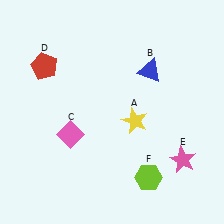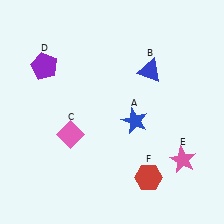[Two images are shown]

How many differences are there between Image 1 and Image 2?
There are 3 differences between the two images.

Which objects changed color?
A changed from yellow to blue. D changed from red to purple. F changed from lime to red.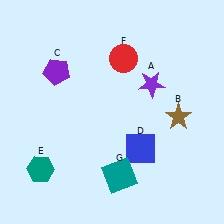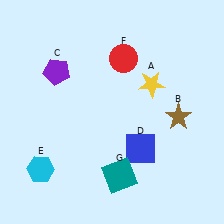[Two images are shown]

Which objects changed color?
A changed from purple to yellow. E changed from teal to cyan.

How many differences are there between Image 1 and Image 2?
There are 2 differences between the two images.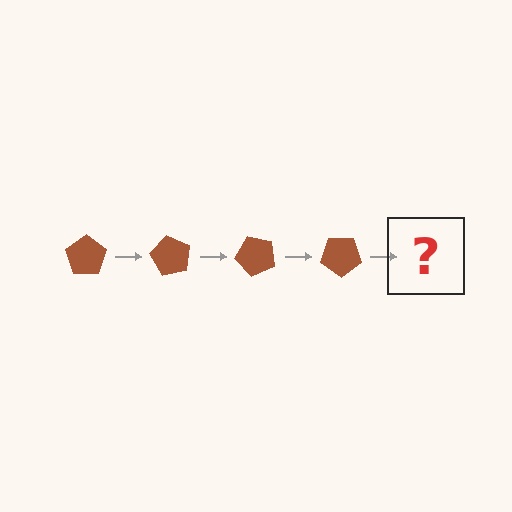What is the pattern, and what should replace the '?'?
The pattern is that the pentagon rotates 60 degrees each step. The '?' should be a brown pentagon rotated 240 degrees.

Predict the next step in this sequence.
The next step is a brown pentagon rotated 240 degrees.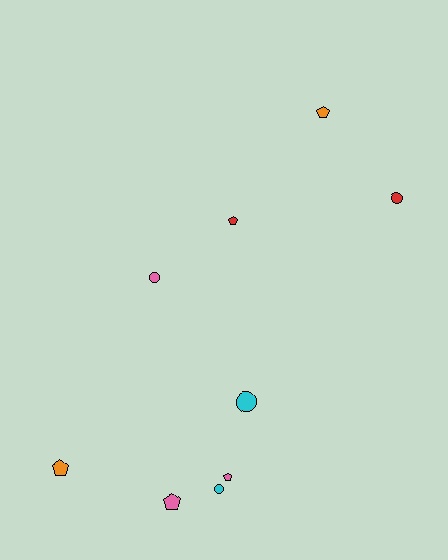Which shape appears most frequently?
Pentagon, with 5 objects.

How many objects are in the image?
There are 9 objects.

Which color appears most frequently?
Pink, with 3 objects.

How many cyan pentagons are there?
There are no cyan pentagons.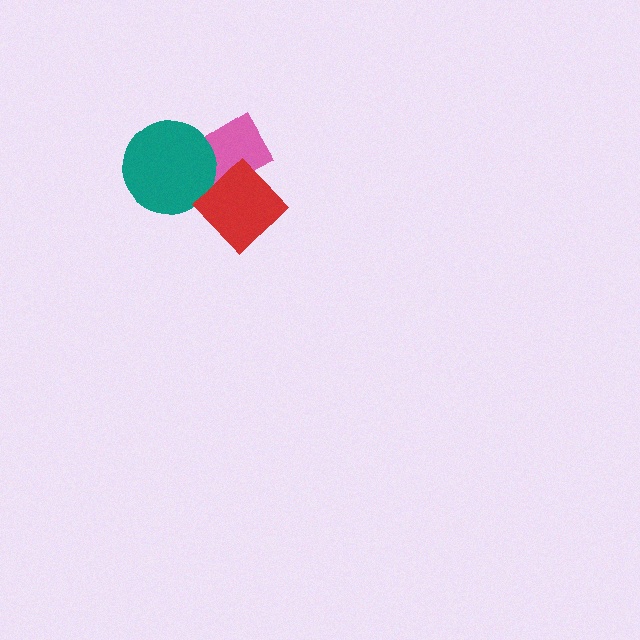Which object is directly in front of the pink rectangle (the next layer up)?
The teal circle is directly in front of the pink rectangle.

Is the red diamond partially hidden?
No, no other shape covers it.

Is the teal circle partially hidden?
Yes, it is partially covered by another shape.